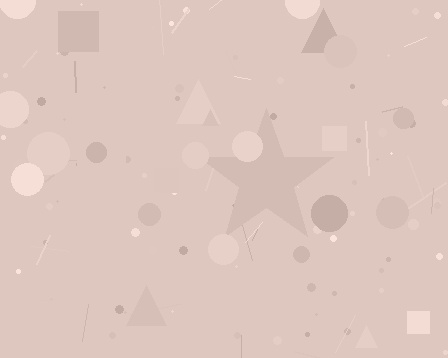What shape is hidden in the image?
A star is hidden in the image.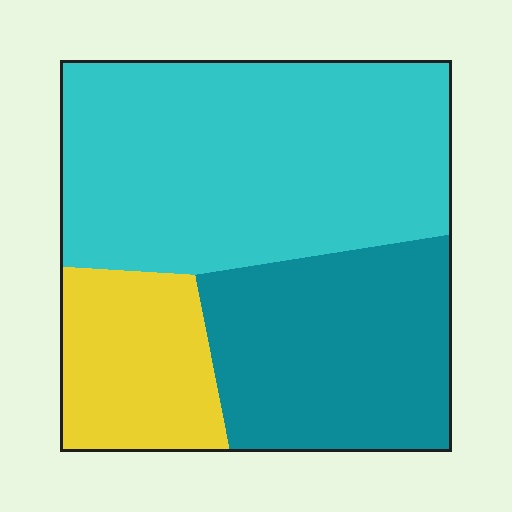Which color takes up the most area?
Cyan, at roughly 50%.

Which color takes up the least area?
Yellow, at roughly 20%.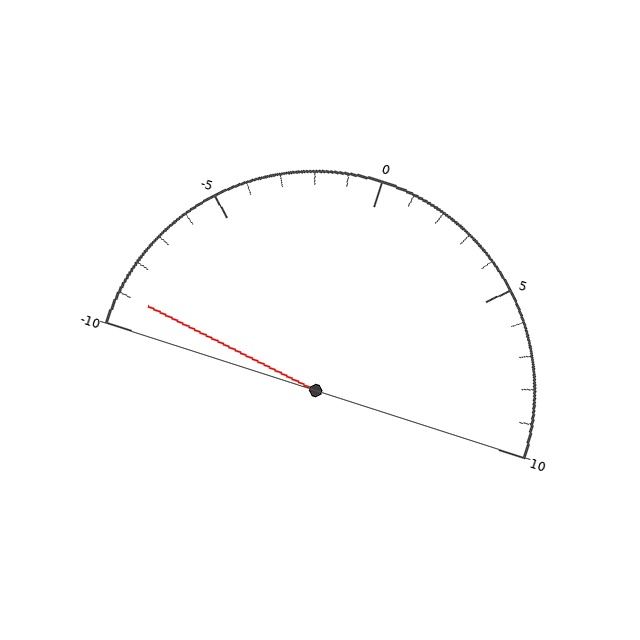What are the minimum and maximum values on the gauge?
The gauge ranges from -10 to 10.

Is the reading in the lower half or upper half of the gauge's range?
The reading is in the lower half of the range (-10 to 10).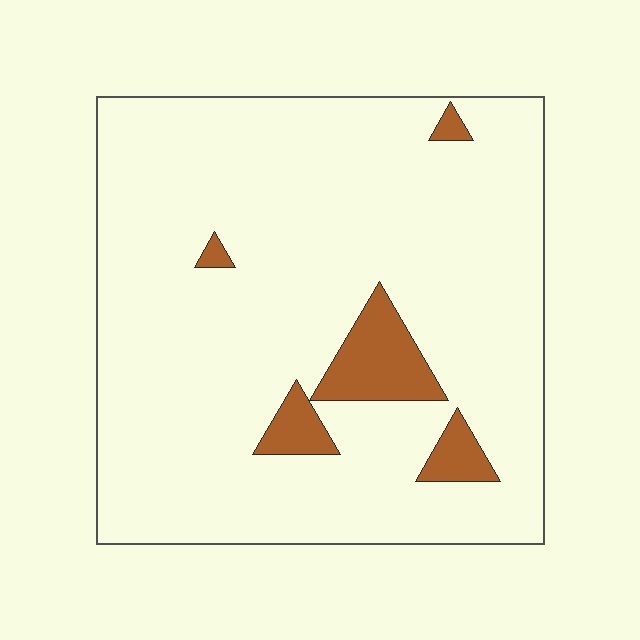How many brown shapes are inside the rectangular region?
5.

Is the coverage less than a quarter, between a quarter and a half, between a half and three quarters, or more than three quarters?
Less than a quarter.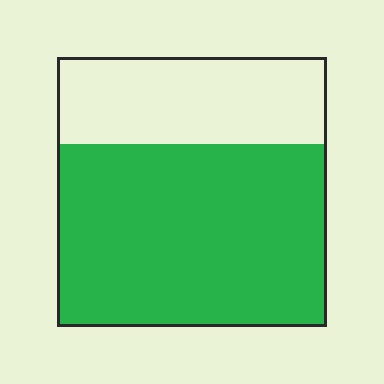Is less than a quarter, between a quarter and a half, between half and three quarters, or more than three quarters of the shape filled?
Between half and three quarters.